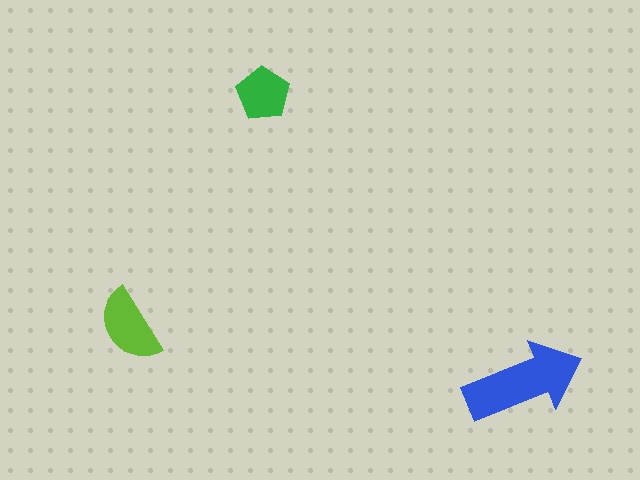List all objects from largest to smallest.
The blue arrow, the lime semicircle, the green pentagon.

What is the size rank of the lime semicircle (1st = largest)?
2nd.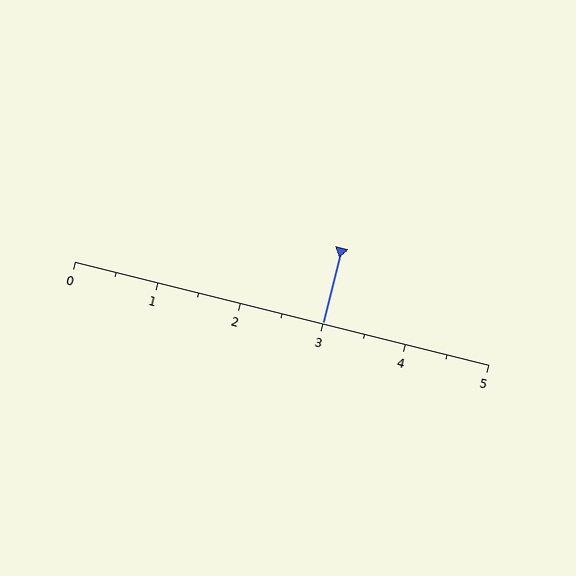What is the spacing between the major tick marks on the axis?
The major ticks are spaced 1 apart.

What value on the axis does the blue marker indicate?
The marker indicates approximately 3.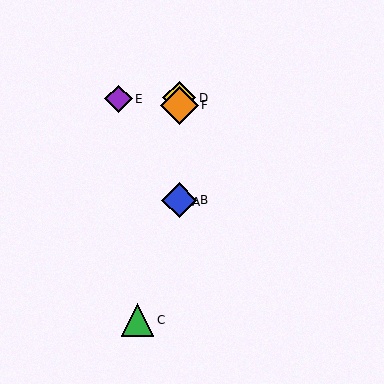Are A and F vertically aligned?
Yes, both are at x≈179.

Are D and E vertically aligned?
No, D is at x≈179 and E is at x≈118.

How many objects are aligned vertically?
4 objects (A, B, D, F) are aligned vertically.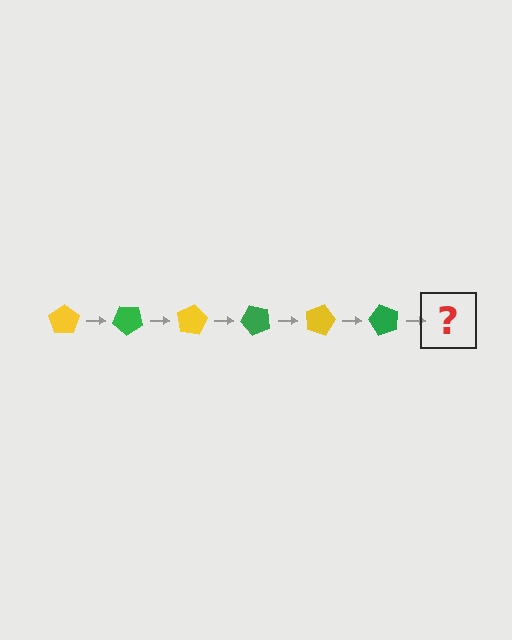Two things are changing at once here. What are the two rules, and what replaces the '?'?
The two rules are that it rotates 40 degrees each step and the color cycles through yellow and green. The '?' should be a yellow pentagon, rotated 240 degrees from the start.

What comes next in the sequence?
The next element should be a yellow pentagon, rotated 240 degrees from the start.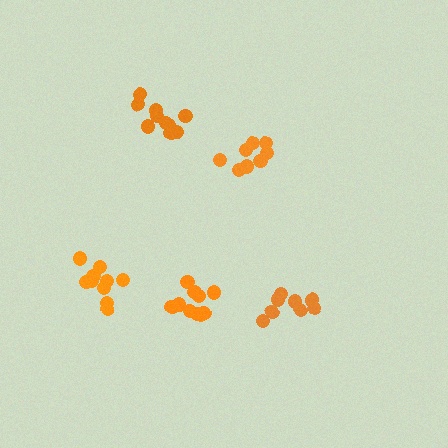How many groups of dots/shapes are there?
There are 5 groups.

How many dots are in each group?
Group 1: 8 dots, Group 2: 10 dots, Group 3: 8 dots, Group 4: 10 dots, Group 5: 10 dots (46 total).